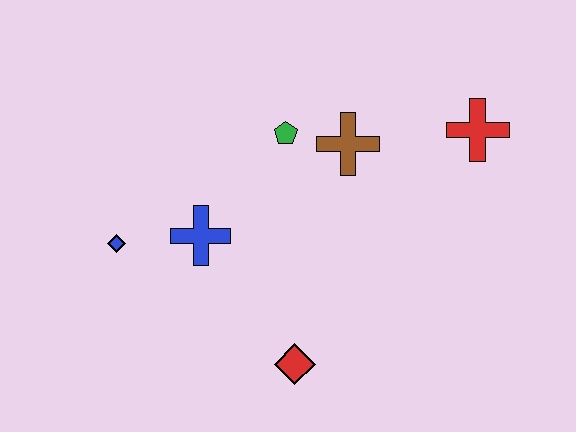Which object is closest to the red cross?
The brown cross is closest to the red cross.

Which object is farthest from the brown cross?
The blue diamond is farthest from the brown cross.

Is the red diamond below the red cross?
Yes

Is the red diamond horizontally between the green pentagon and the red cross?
Yes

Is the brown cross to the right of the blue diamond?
Yes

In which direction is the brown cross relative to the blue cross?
The brown cross is to the right of the blue cross.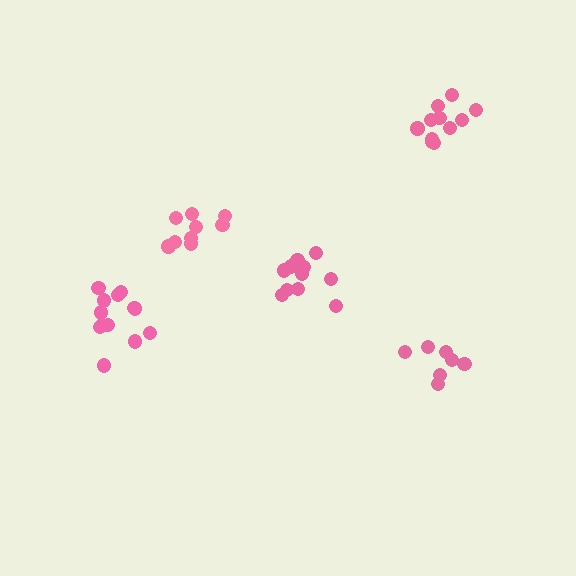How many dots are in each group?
Group 1: 11 dots, Group 2: 11 dots, Group 3: 9 dots, Group 4: 7 dots, Group 5: 13 dots (51 total).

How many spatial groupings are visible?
There are 5 spatial groupings.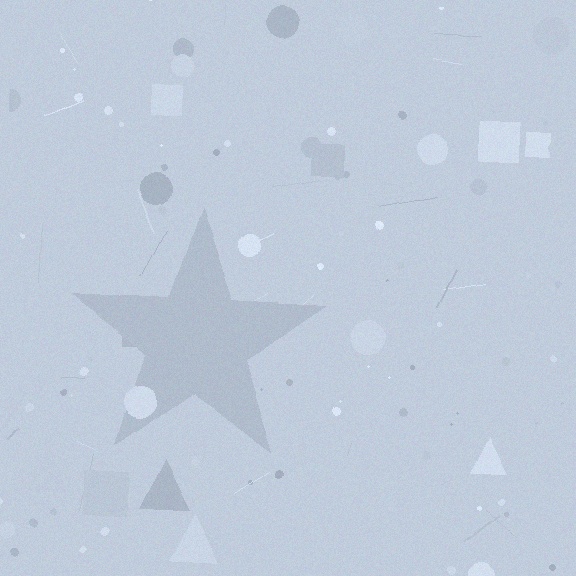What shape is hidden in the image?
A star is hidden in the image.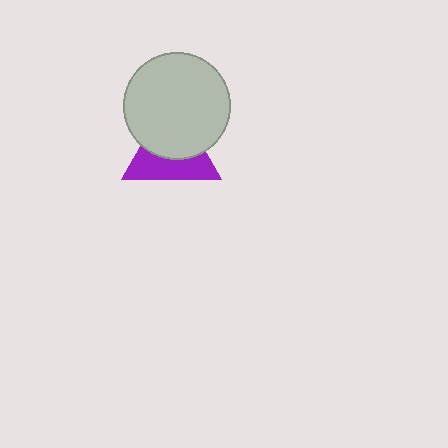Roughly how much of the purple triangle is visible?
About half of it is visible (roughly 47%).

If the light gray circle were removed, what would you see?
You would see the complete purple triangle.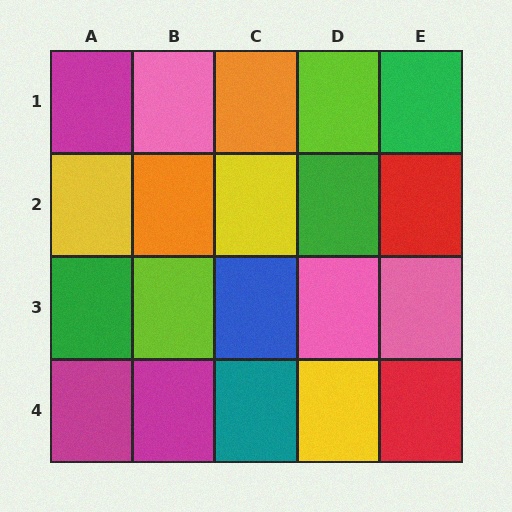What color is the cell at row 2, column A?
Yellow.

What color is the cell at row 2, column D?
Green.